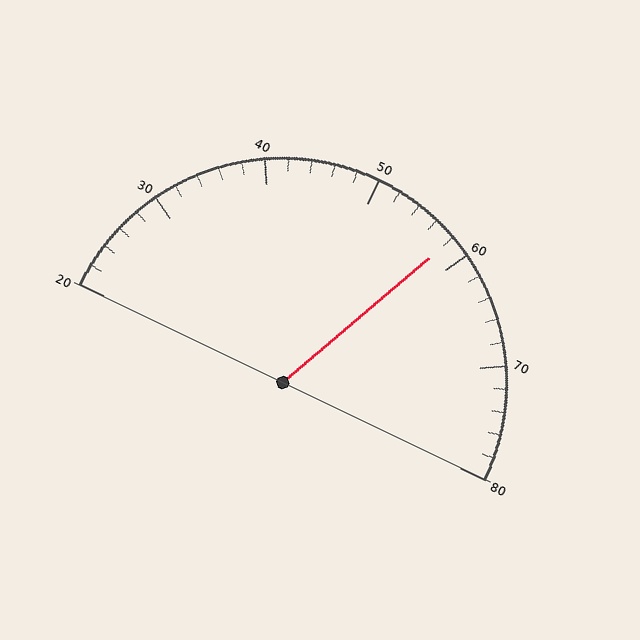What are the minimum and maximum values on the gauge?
The gauge ranges from 20 to 80.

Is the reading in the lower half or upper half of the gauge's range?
The reading is in the upper half of the range (20 to 80).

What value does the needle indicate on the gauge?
The needle indicates approximately 58.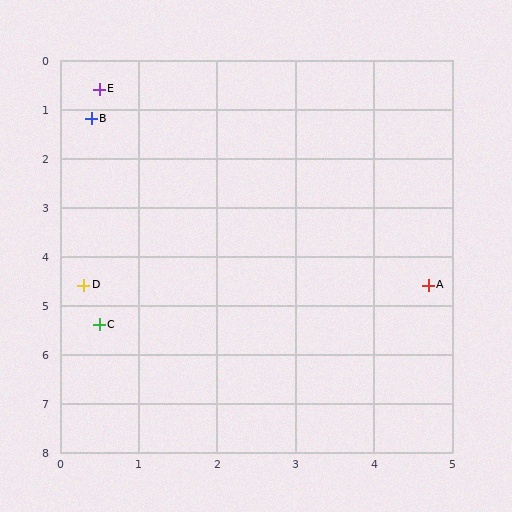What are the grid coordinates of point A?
Point A is at approximately (4.7, 4.6).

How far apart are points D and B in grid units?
Points D and B are about 3.4 grid units apart.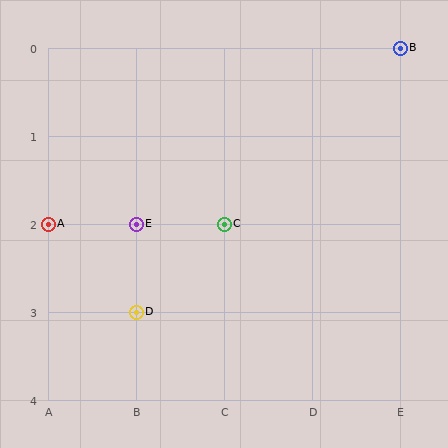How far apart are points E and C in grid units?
Points E and C are 1 column apart.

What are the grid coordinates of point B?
Point B is at grid coordinates (E, 0).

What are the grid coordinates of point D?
Point D is at grid coordinates (B, 3).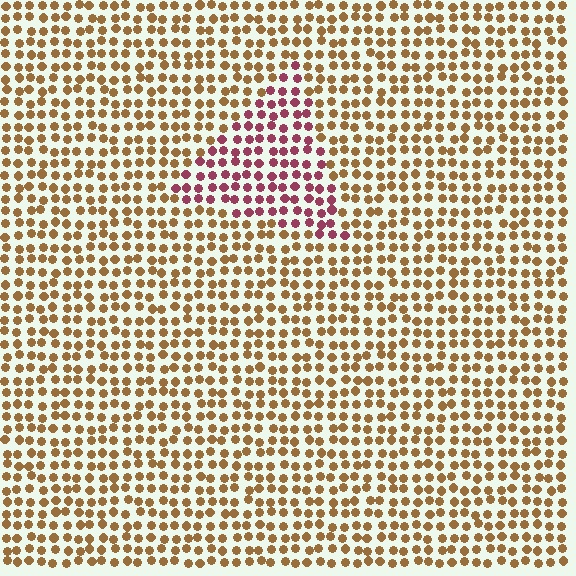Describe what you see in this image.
The image is filled with small brown elements in a uniform arrangement. A triangle-shaped region is visible where the elements are tinted to a slightly different hue, forming a subtle color boundary.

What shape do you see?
I see a triangle.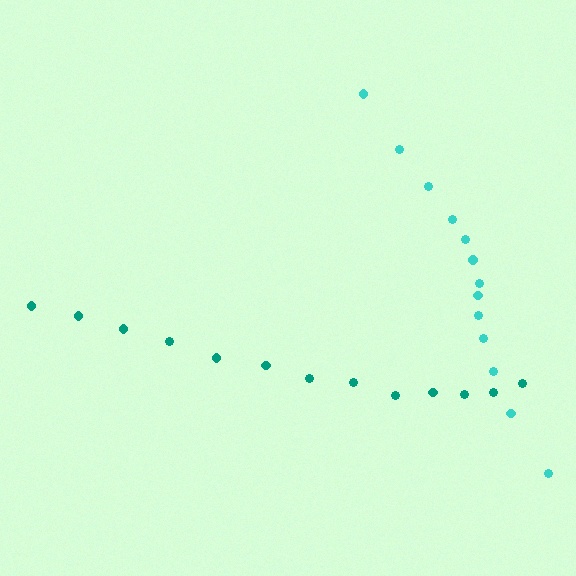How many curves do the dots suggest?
There are 2 distinct paths.